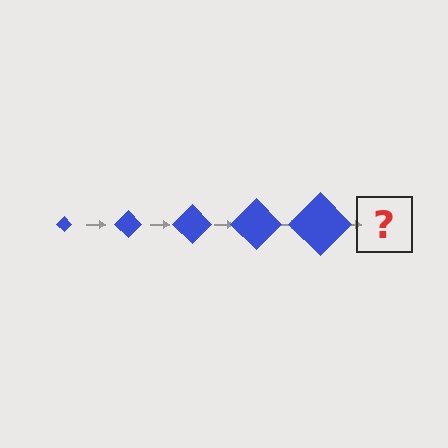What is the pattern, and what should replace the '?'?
The pattern is that the diamond gets progressively larger each step. The '?' should be a blue diamond, larger than the previous one.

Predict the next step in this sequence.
The next step is a blue diamond, larger than the previous one.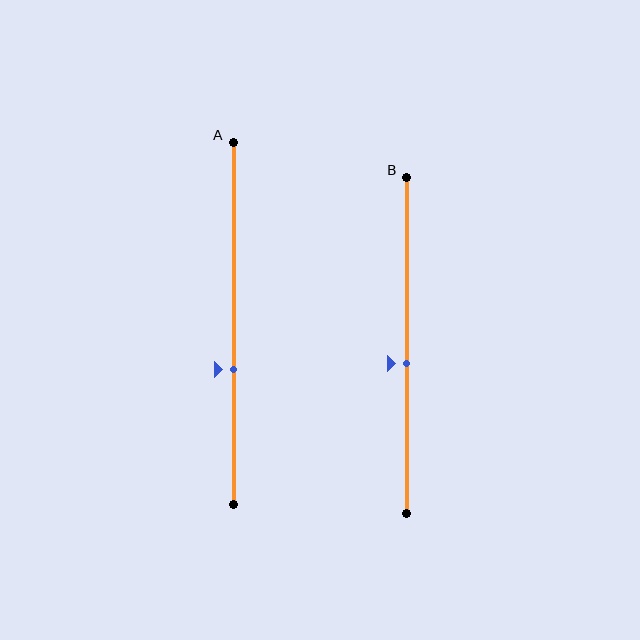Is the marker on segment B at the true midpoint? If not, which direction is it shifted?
No, the marker on segment B is shifted downward by about 5% of the segment length.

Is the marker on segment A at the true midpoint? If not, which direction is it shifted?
No, the marker on segment A is shifted downward by about 13% of the segment length.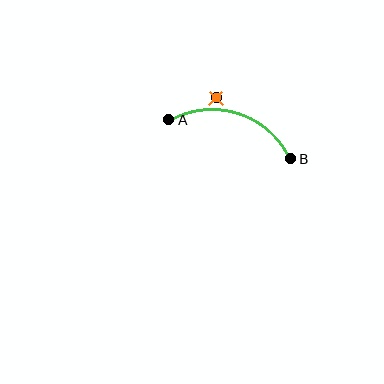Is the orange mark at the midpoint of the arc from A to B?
No — the orange mark does not lie on the arc at all. It sits slightly outside the curve.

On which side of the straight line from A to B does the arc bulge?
The arc bulges above the straight line connecting A and B.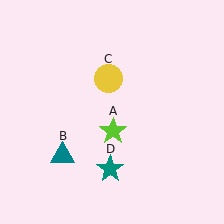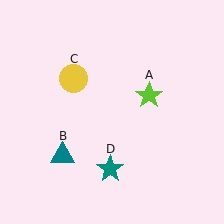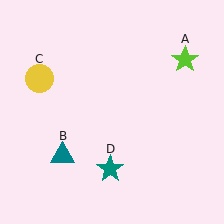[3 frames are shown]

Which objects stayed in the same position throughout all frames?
Teal triangle (object B) and teal star (object D) remained stationary.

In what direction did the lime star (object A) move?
The lime star (object A) moved up and to the right.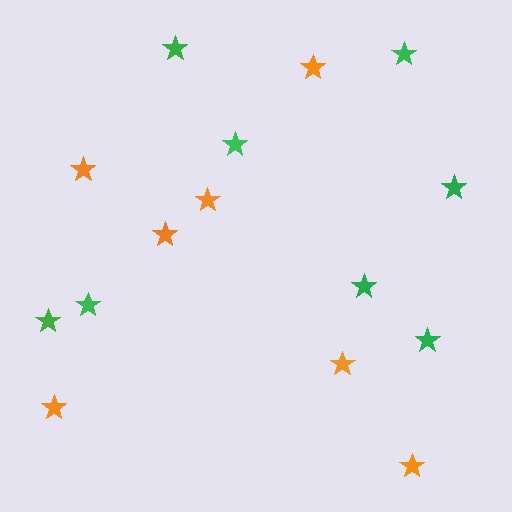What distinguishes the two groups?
There are 2 groups: one group of green stars (8) and one group of orange stars (7).